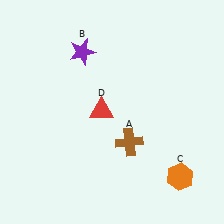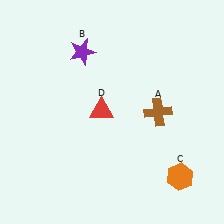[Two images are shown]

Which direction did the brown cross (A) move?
The brown cross (A) moved up.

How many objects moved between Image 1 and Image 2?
1 object moved between the two images.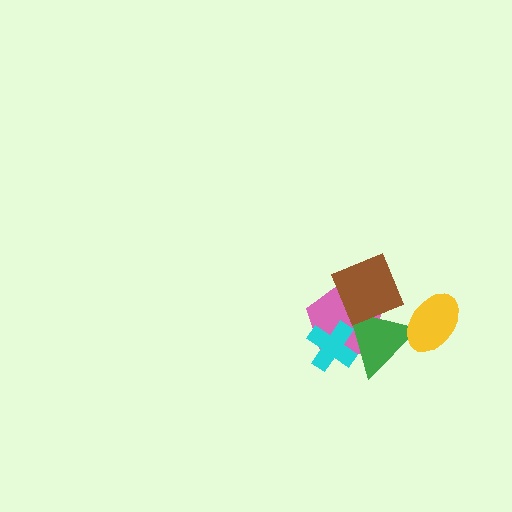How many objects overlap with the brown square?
2 objects overlap with the brown square.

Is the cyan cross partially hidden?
Yes, it is partially covered by another shape.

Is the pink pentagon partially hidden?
Yes, it is partially covered by another shape.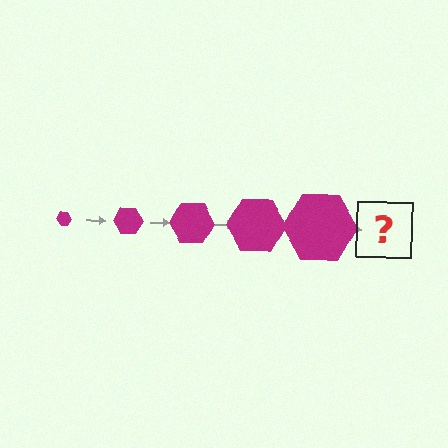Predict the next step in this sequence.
The next step is a magenta hexagon, larger than the previous one.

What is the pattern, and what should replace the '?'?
The pattern is that the hexagon gets progressively larger each step. The '?' should be a magenta hexagon, larger than the previous one.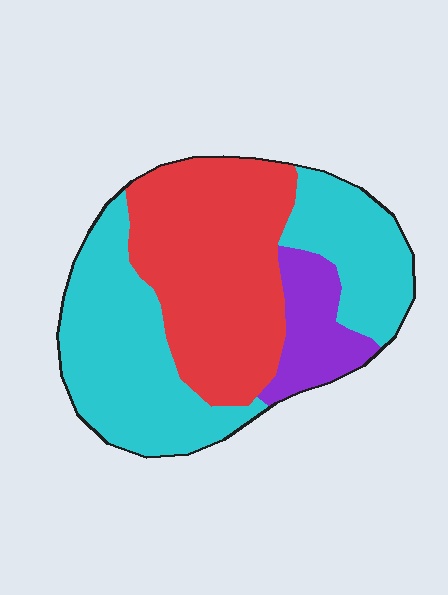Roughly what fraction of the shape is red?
Red covers roughly 40% of the shape.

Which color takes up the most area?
Cyan, at roughly 50%.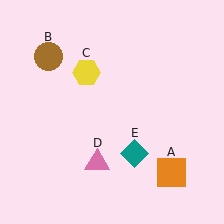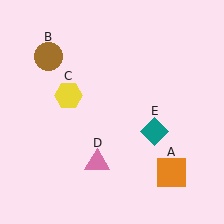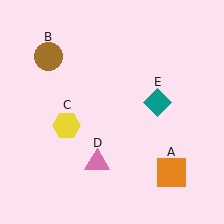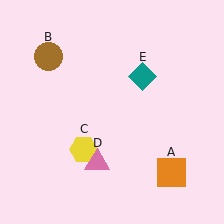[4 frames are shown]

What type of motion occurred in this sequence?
The yellow hexagon (object C), teal diamond (object E) rotated counterclockwise around the center of the scene.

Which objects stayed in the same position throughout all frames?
Orange square (object A) and brown circle (object B) and pink triangle (object D) remained stationary.